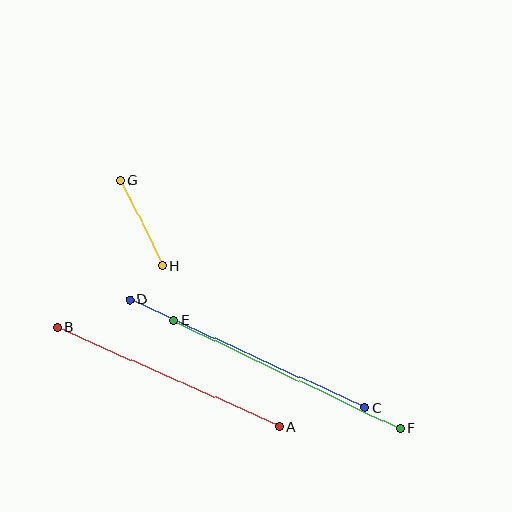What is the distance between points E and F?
The distance is approximately 251 pixels.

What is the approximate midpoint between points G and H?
The midpoint is at approximately (141, 223) pixels.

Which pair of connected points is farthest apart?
Points C and D are farthest apart.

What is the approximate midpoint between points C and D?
The midpoint is at approximately (247, 354) pixels.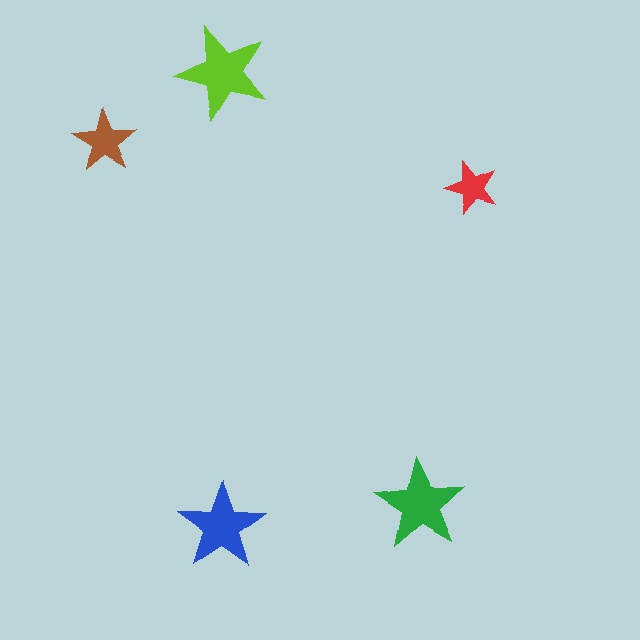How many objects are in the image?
There are 5 objects in the image.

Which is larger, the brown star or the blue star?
The blue one.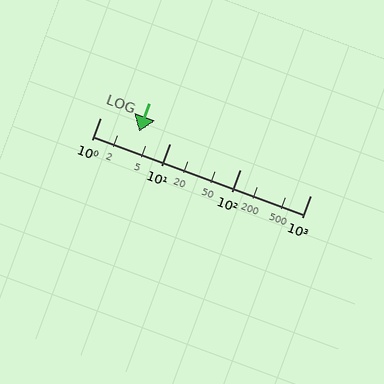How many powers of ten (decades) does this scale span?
The scale spans 3 decades, from 1 to 1000.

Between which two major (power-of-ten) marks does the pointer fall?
The pointer is between 1 and 10.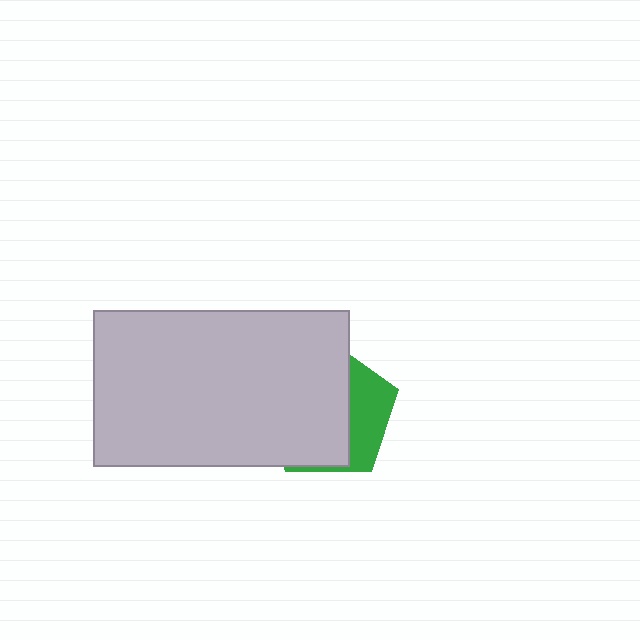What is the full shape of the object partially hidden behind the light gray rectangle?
The partially hidden object is a green pentagon.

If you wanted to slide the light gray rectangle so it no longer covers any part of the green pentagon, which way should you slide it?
Slide it left — that is the most direct way to separate the two shapes.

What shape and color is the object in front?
The object in front is a light gray rectangle.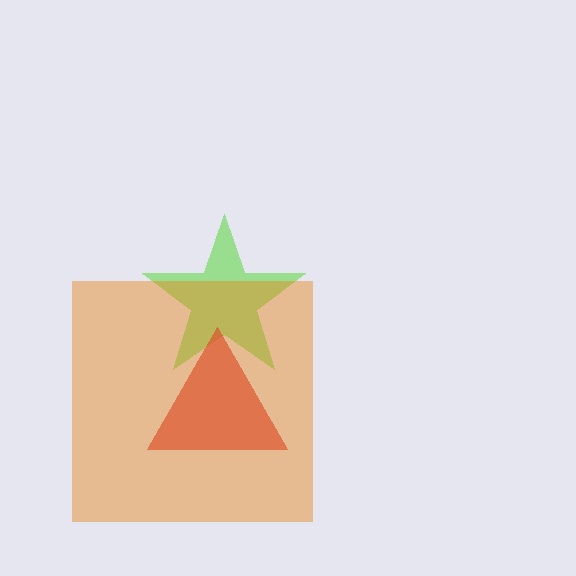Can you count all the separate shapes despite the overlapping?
Yes, there are 3 separate shapes.